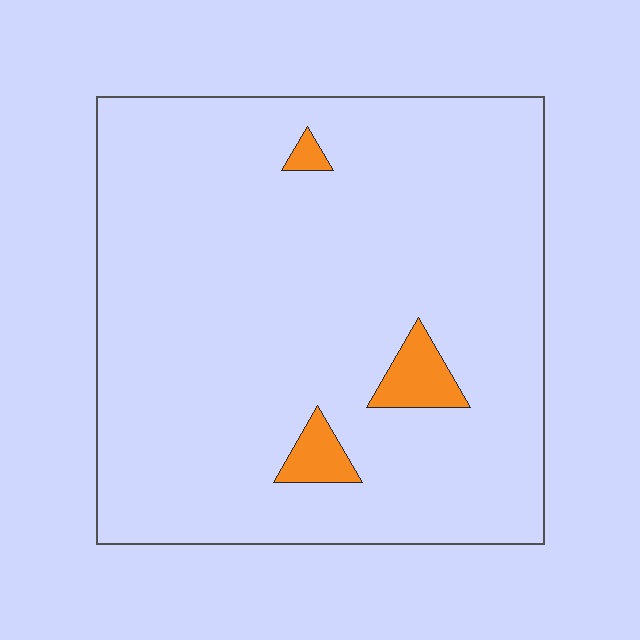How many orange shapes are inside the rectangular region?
3.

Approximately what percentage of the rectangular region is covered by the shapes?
Approximately 5%.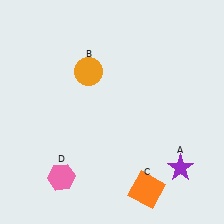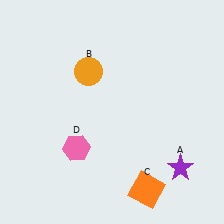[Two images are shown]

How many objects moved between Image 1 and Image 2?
1 object moved between the two images.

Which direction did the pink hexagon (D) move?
The pink hexagon (D) moved up.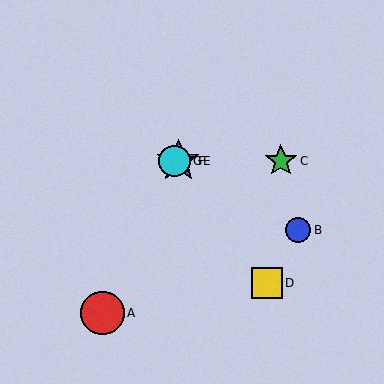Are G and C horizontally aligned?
Yes, both are at y≈161.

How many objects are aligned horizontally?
4 objects (C, E, F, G) are aligned horizontally.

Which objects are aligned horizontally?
Objects C, E, F, G are aligned horizontally.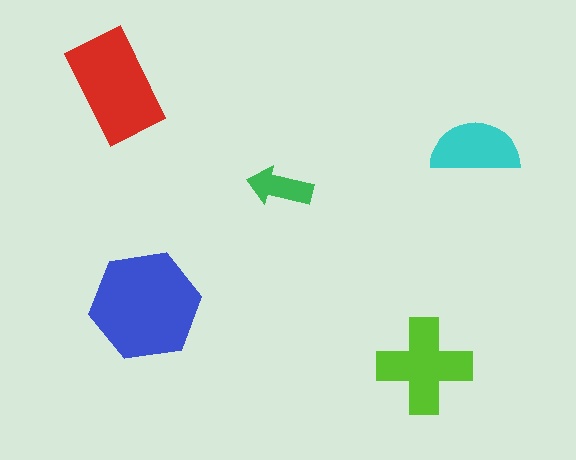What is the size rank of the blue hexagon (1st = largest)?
1st.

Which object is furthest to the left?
The red rectangle is leftmost.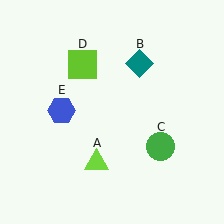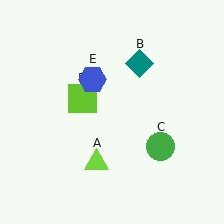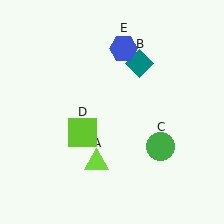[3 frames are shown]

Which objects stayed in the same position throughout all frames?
Lime triangle (object A) and teal diamond (object B) and green circle (object C) remained stationary.